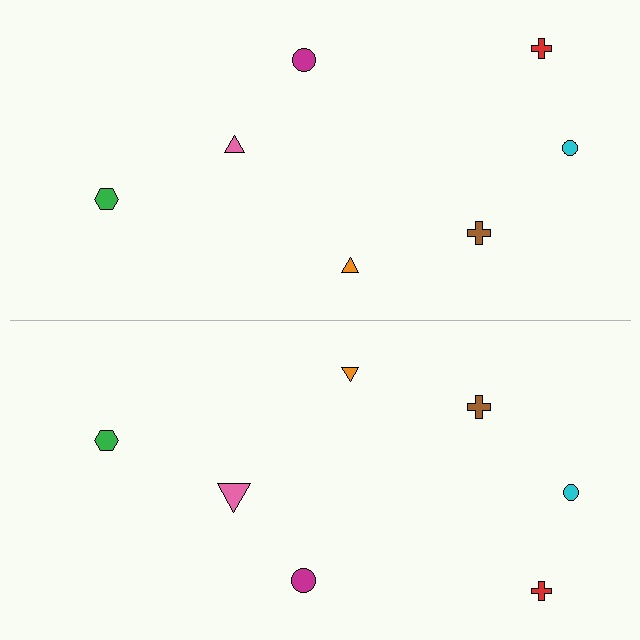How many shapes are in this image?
There are 14 shapes in this image.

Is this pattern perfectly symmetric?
No, the pattern is not perfectly symmetric. The pink triangle on the bottom side has a different size than its mirror counterpart.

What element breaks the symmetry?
The pink triangle on the bottom side has a different size than its mirror counterpart.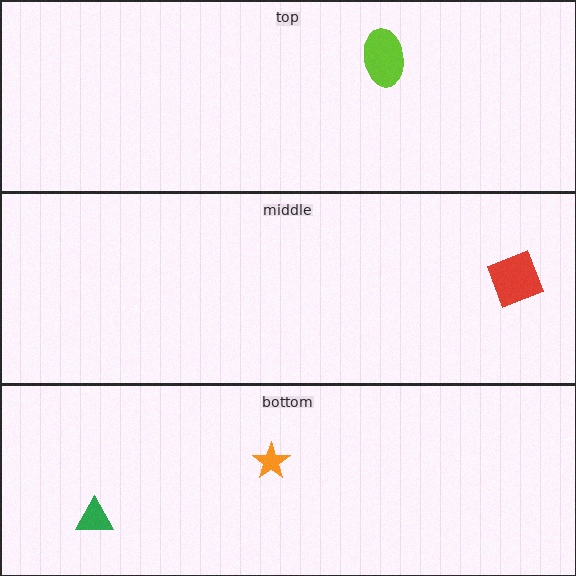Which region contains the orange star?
The bottom region.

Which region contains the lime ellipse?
The top region.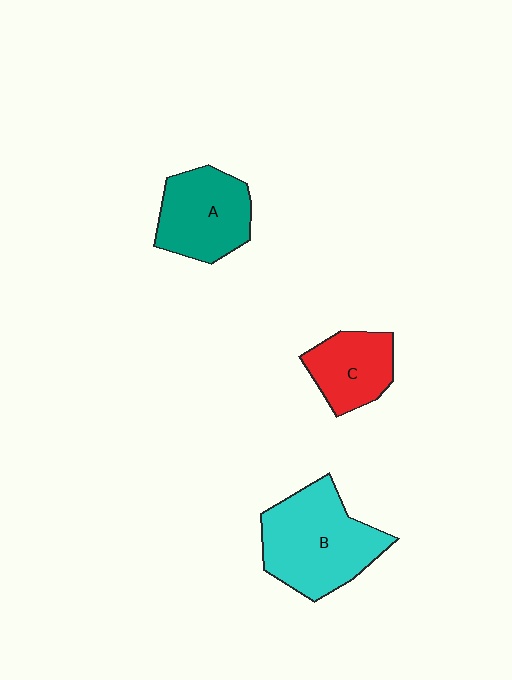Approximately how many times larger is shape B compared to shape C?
Approximately 1.8 times.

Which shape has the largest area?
Shape B (cyan).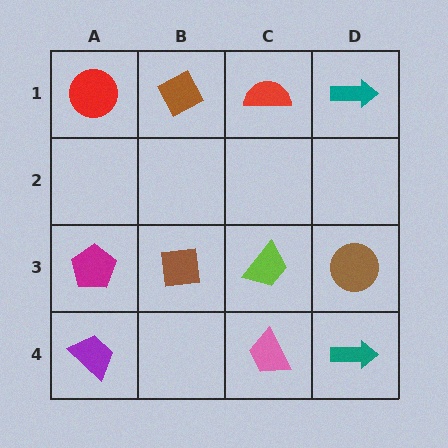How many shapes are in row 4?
3 shapes.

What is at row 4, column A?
A purple trapezoid.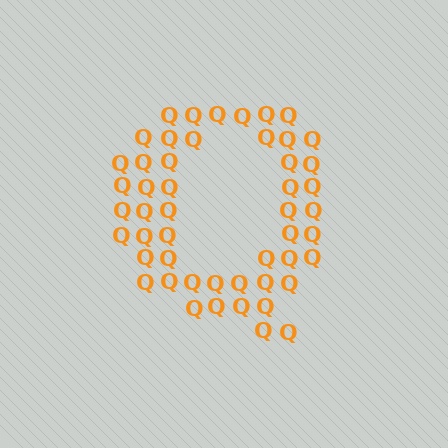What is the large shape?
The large shape is the letter Q.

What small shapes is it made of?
It is made of small letter Q's.